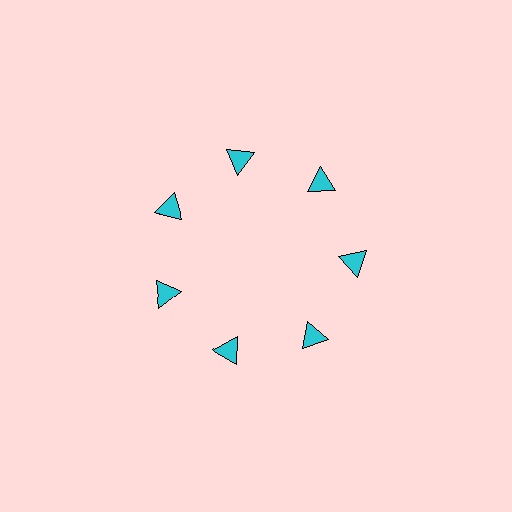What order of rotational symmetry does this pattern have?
This pattern has 7-fold rotational symmetry.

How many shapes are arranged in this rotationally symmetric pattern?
There are 7 shapes, arranged in 7 groups of 1.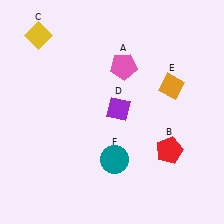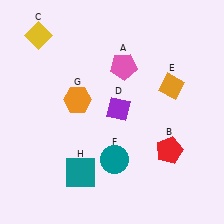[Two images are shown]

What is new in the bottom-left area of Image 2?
A teal square (H) was added in the bottom-left area of Image 2.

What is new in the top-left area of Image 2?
An orange hexagon (G) was added in the top-left area of Image 2.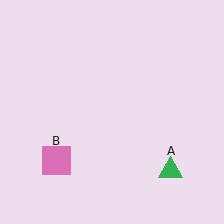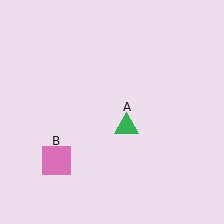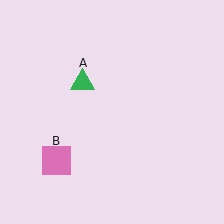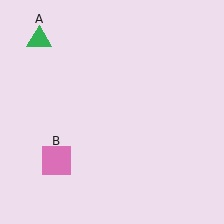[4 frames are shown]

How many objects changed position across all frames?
1 object changed position: green triangle (object A).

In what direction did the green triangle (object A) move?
The green triangle (object A) moved up and to the left.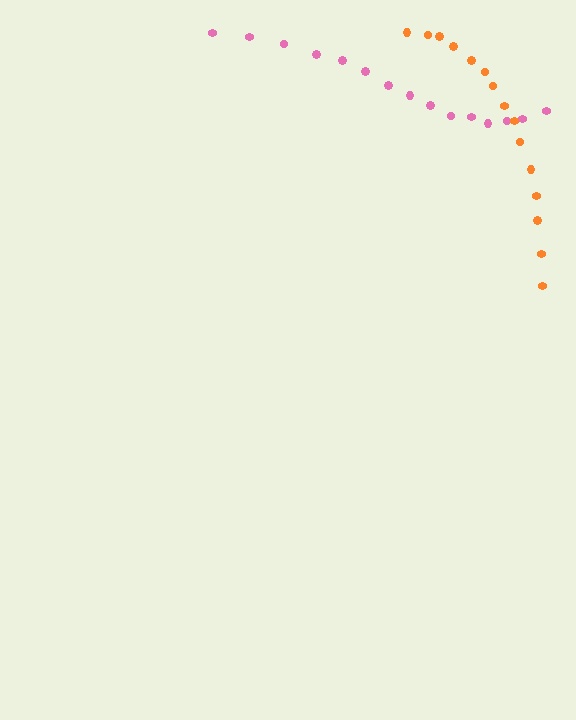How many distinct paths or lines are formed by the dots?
There are 2 distinct paths.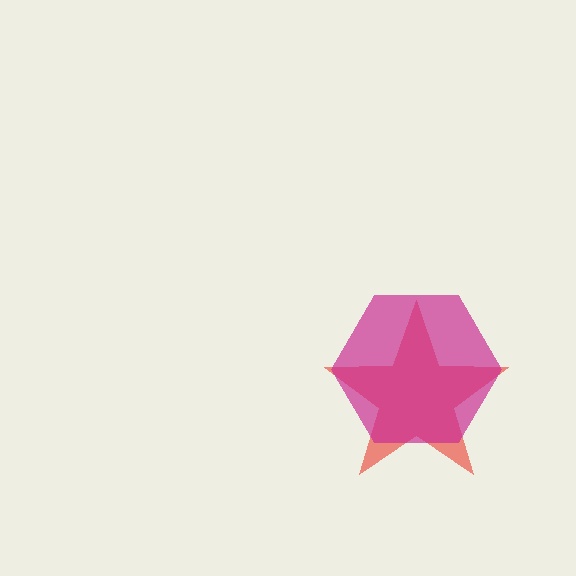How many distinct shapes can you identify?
There are 2 distinct shapes: a red star, a magenta hexagon.